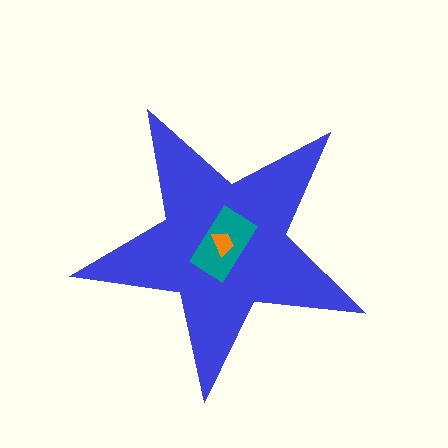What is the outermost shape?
The blue star.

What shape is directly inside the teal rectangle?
The orange trapezoid.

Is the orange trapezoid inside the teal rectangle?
Yes.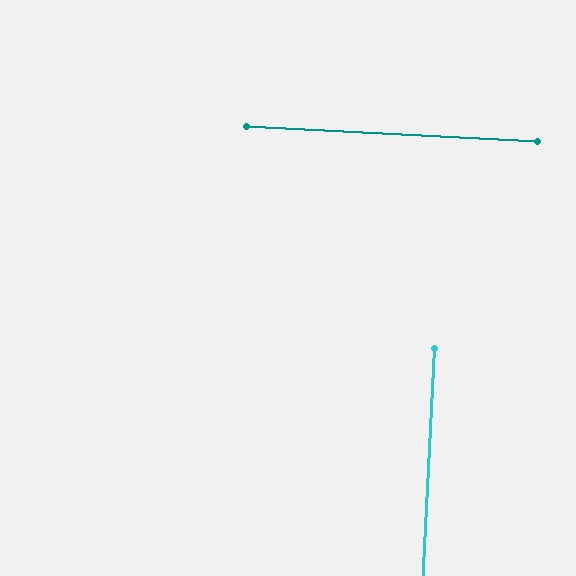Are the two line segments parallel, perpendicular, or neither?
Perpendicular — they meet at approximately 90°.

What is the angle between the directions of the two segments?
Approximately 90 degrees.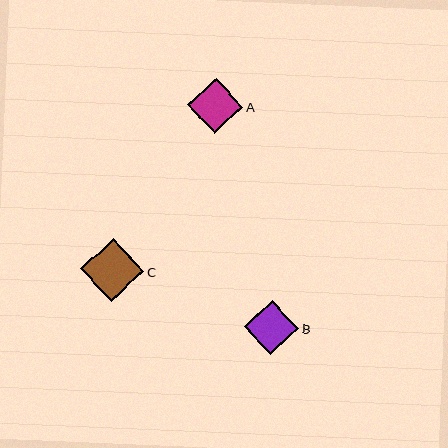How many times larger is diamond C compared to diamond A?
Diamond C is approximately 1.1 times the size of diamond A.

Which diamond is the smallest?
Diamond B is the smallest with a size of approximately 54 pixels.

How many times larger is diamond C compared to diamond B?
Diamond C is approximately 1.2 times the size of diamond B.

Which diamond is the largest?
Diamond C is the largest with a size of approximately 63 pixels.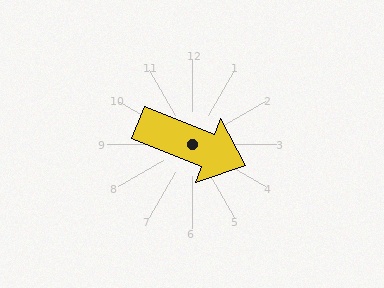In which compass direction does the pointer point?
East.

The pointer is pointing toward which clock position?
Roughly 4 o'clock.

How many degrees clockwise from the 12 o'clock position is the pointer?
Approximately 112 degrees.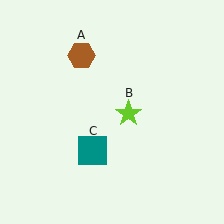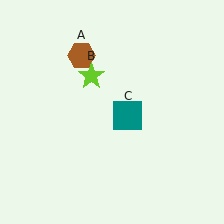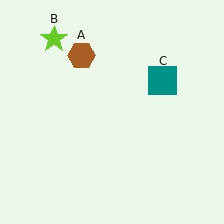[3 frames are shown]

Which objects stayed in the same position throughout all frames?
Brown hexagon (object A) remained stationary.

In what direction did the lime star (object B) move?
The lime star (object B) moved up and to the left.